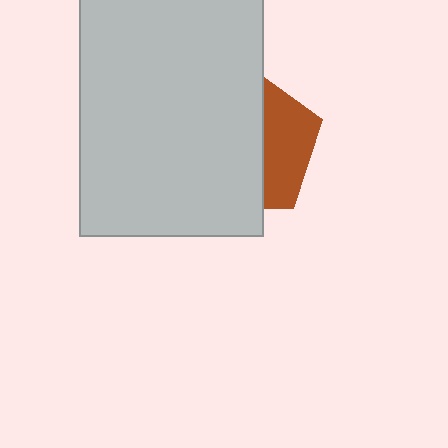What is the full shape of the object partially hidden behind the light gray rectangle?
The partially hidden object is a brown pentagon.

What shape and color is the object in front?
The object in front is a light gray rectangle.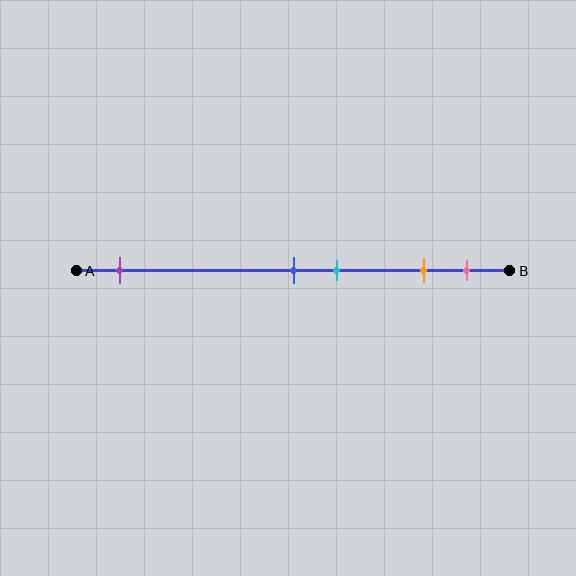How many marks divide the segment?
There are 5 marks dividing the segment.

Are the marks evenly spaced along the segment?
No, the marks are not evenly spaced.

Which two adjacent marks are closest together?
The blue and cyan marks are the closest adjacent pair.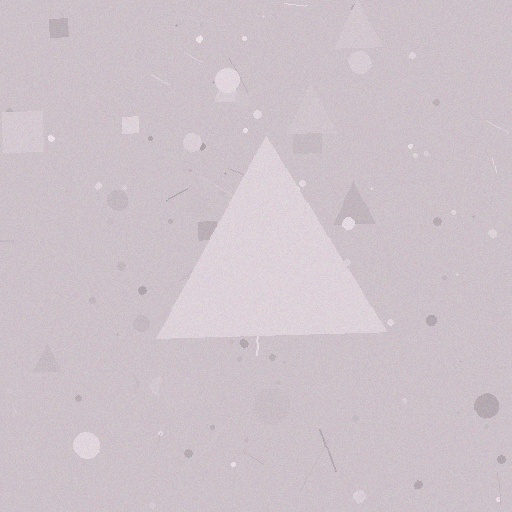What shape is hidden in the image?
A triangle is hidden in the image.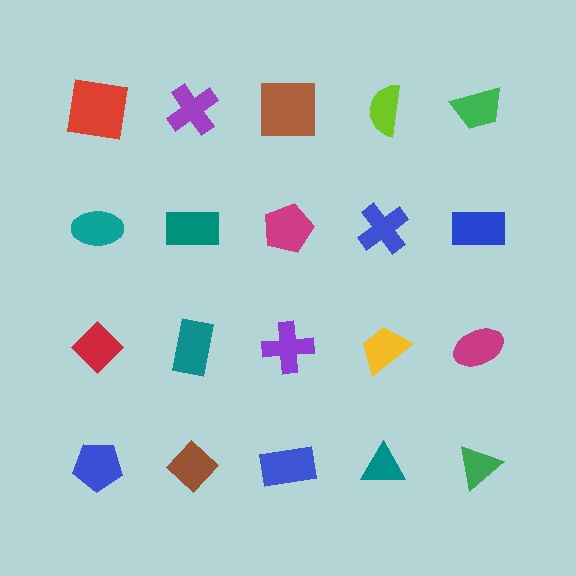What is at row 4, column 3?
A blue rectangle.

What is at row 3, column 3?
A purple cross.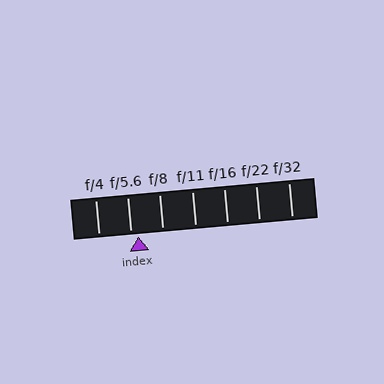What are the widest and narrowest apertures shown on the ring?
The widest aperture shown is f/4 and the narrowest is f/32.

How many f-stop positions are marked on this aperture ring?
There are 7 f-stop positions marked.